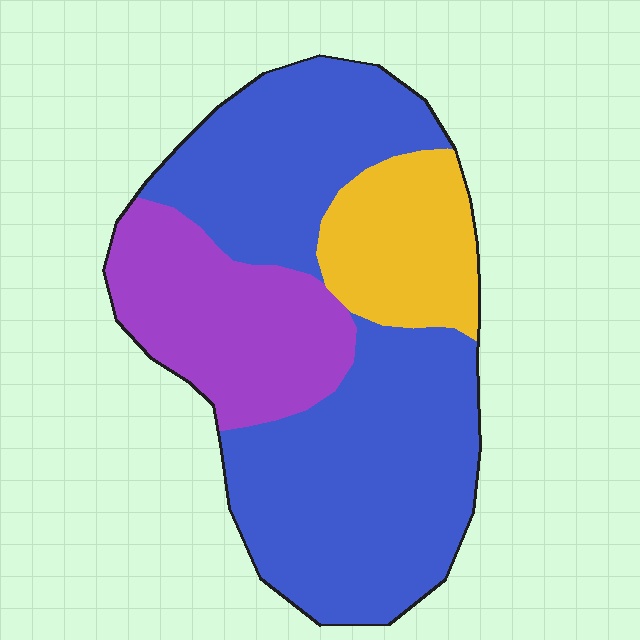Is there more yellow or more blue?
Blue.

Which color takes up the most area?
Blue, at roughly 60%.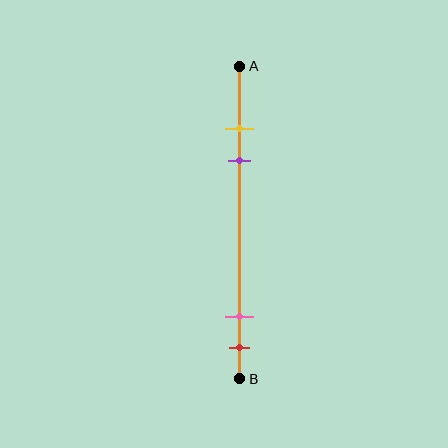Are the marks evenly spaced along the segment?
No, the marks are not evenly spaced.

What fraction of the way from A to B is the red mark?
The red mark is approximately 90% (0.9) of the way from A to B.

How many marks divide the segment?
There are 4 marks dividing the segment.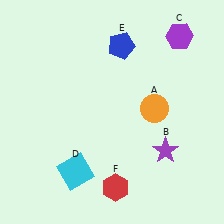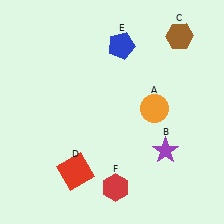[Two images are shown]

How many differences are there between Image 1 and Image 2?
There are 2 differences between the two images.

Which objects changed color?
C changed from purple to brown. D changed from cyan to red.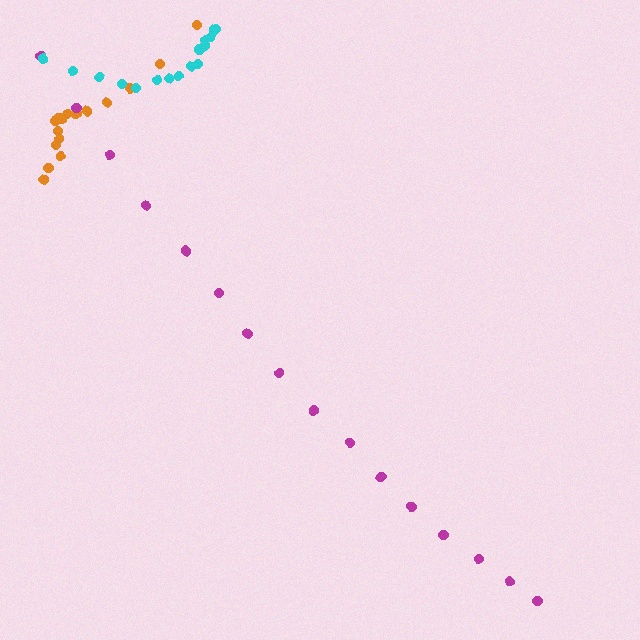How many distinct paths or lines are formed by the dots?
There are 3 distinct paths.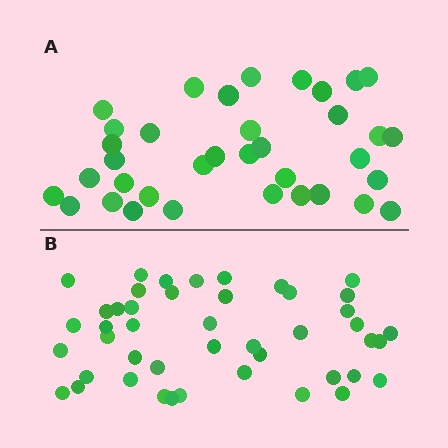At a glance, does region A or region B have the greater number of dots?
Region B (the bottom region) has more dots.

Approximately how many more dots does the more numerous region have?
Region B has roughly 8 or so more dots than region A.